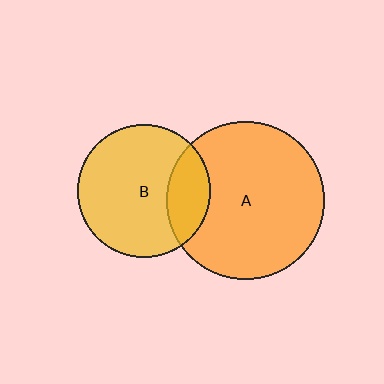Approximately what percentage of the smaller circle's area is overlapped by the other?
Approximately 20%.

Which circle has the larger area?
Circle A (orange).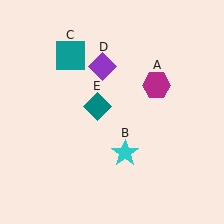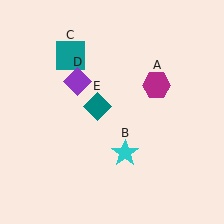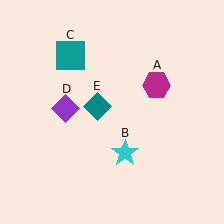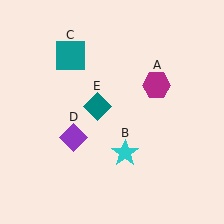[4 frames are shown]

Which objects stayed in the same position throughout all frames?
Magenta hexagon (object A) and cyan star (object B) and teal square (object C) and teal diamond (object E) remained stationary.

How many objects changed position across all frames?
1 object changed position: purple diamond (object D).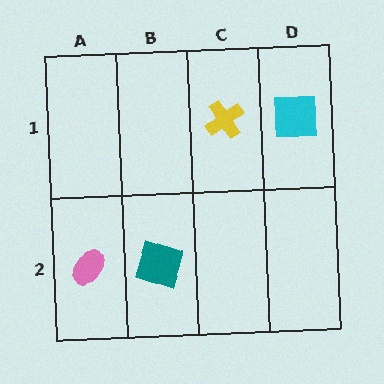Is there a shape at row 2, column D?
No, that cell is empty.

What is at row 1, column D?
A cyan square.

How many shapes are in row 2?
2 shapes.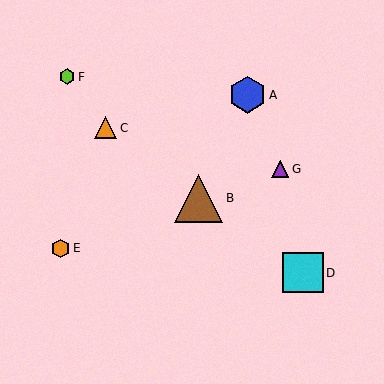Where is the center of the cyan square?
The center of the cyan square is at (303, 273).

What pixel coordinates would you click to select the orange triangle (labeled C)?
Click at (106, 128) to select the orange triangle C.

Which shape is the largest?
The brown triangle (labeled B) is the largest.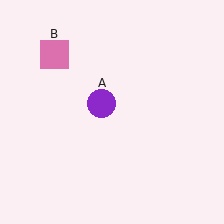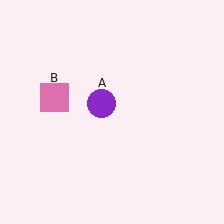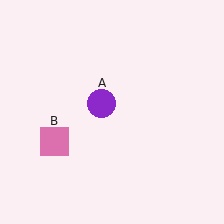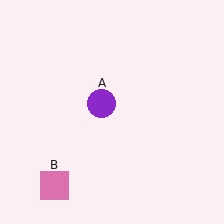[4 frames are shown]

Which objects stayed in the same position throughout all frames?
Purple circle (object A) remained stationary.